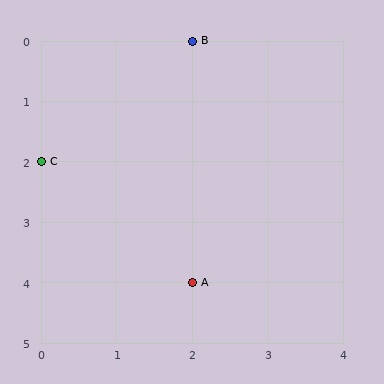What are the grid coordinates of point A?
Point A is at grid coordinates (2, 4).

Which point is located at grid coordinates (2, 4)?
Point A is at (2, 4).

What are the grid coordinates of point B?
Point B is at grid coordinates (2, 0).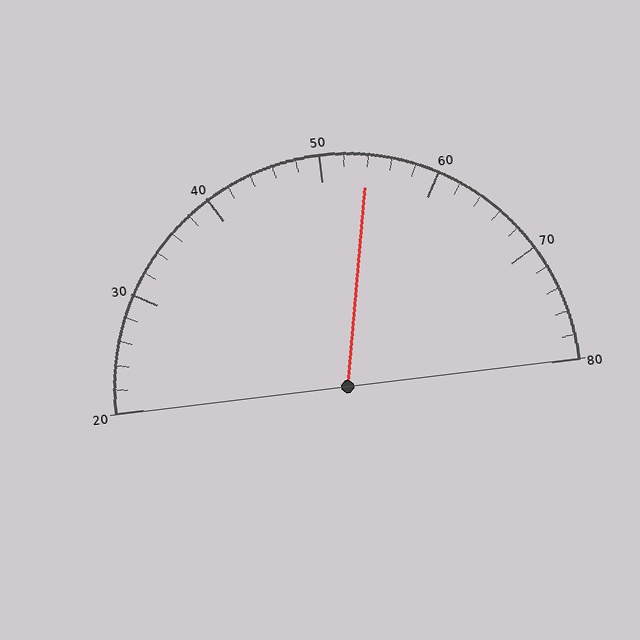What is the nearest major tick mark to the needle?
The nearest major tick mark is 50.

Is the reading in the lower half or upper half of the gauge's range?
The reading is in the upper half of the range (20 to 80).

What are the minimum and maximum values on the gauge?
The gauge ranges from 20 to 80.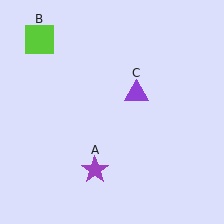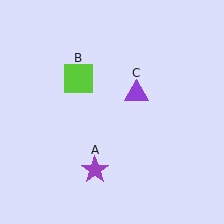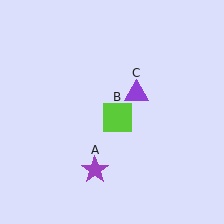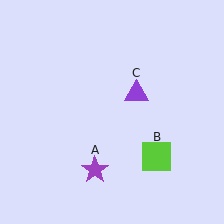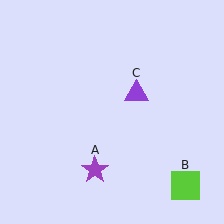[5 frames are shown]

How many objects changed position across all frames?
1 object changed position: lime square (object B).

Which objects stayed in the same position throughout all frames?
Purple star (object A) and purple triangle (object C) remained stationary.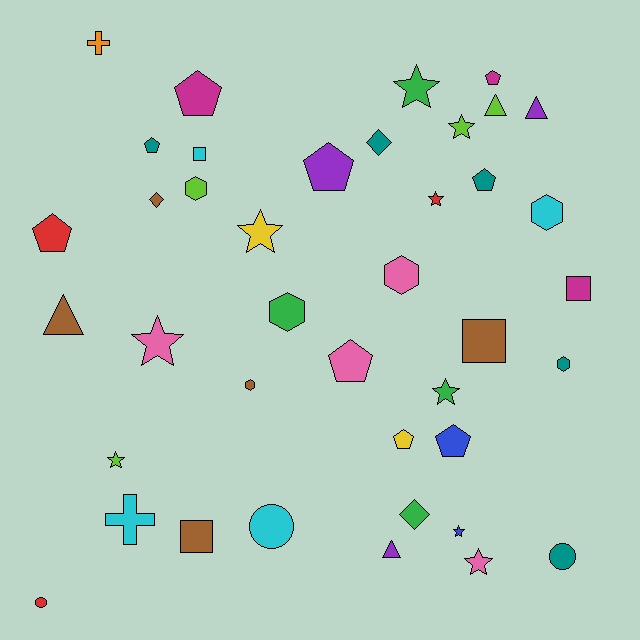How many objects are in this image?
There are 40 objects.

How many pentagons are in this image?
There are 9 pentagons.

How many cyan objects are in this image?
There are 4 cyan objects.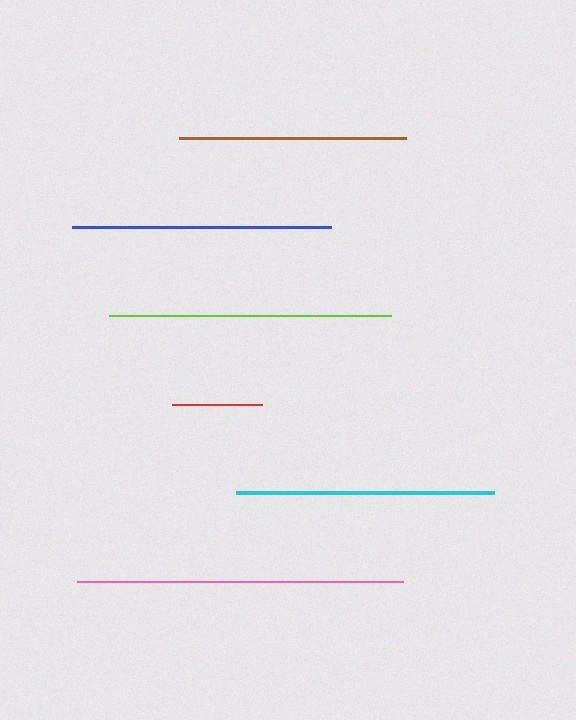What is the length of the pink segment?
The pink segment is approximately 325 pixels long.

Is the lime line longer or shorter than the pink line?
The pink line is longer than the lime line.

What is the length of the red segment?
The red segment is approximately 90 pixels long.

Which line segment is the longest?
The pink line is the longest at approximately 325 pixels.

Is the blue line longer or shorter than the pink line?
The pink line is longer than the blue line.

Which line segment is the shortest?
The red line is the shortest at approximately 90 pixels.